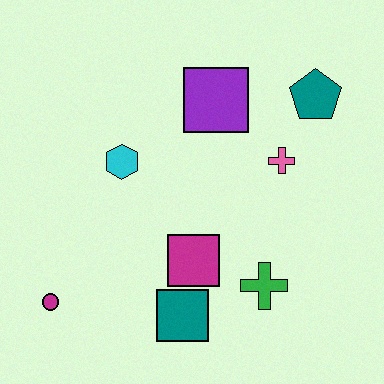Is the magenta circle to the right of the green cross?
No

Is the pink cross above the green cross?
Yes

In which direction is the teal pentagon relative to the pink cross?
The teal pentagon is above the pink cross.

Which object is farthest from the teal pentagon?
The magenta circle is farthest from the teal pentagon.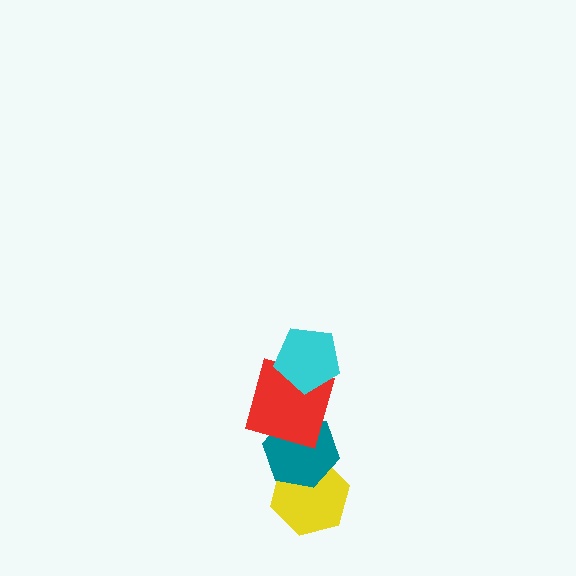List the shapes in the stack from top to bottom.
From top to bottom: the cyan pentagon, the red square, the teal hexagon, the yellow hexagon.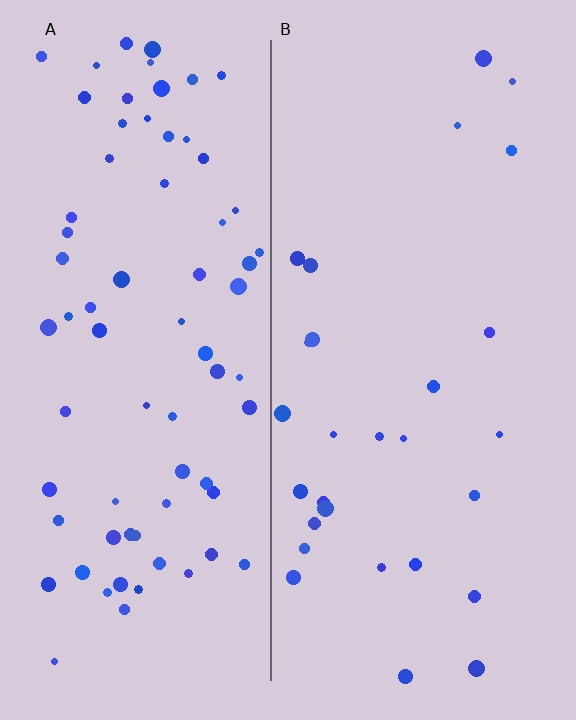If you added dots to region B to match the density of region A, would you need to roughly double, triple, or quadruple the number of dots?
Approximately triple.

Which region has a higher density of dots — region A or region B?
A (the left).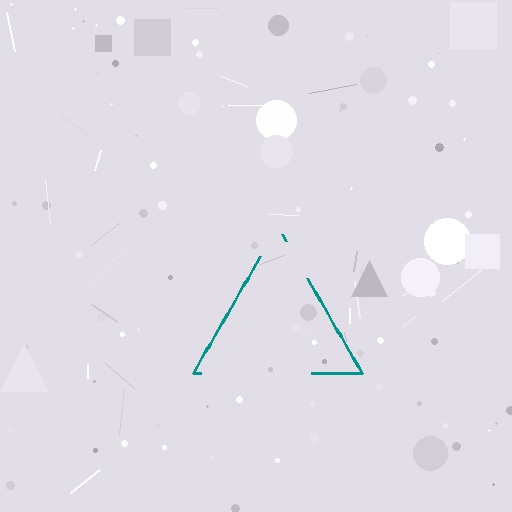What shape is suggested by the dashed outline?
The dashed outline suggests a triangle.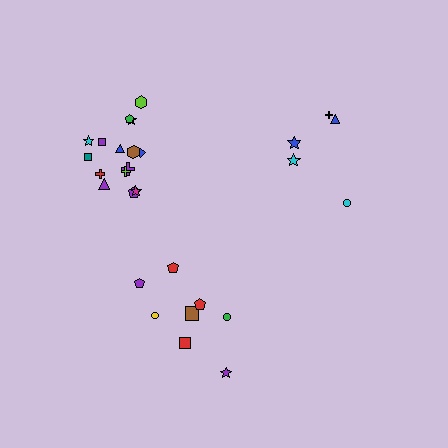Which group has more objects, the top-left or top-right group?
The top-left group.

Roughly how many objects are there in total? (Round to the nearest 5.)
Roughly 30 objects in total.